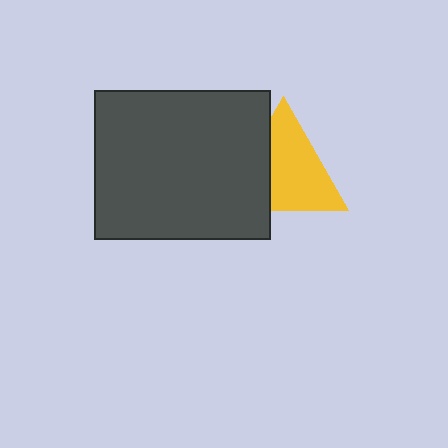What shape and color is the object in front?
The object in front is a dark gray rectangle.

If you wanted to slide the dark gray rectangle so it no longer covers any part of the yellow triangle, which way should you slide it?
Slide it left — that is the most direct way to separate the two shapes.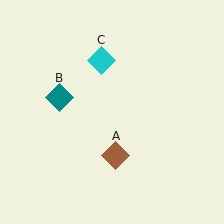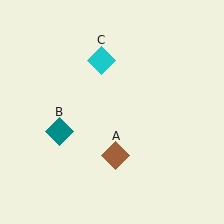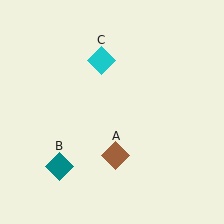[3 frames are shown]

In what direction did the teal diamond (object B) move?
The teal diamond (object B) moved down.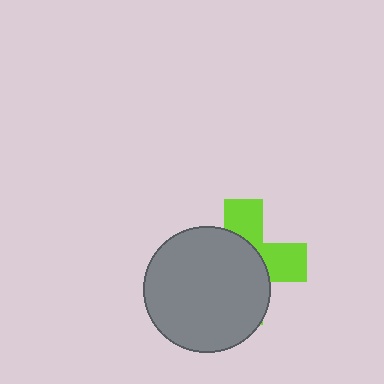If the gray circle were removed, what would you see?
You would see the complete lime cross.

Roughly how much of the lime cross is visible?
A small part of it is visible (roughly 38%).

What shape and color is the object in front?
The object in front is a gray circle.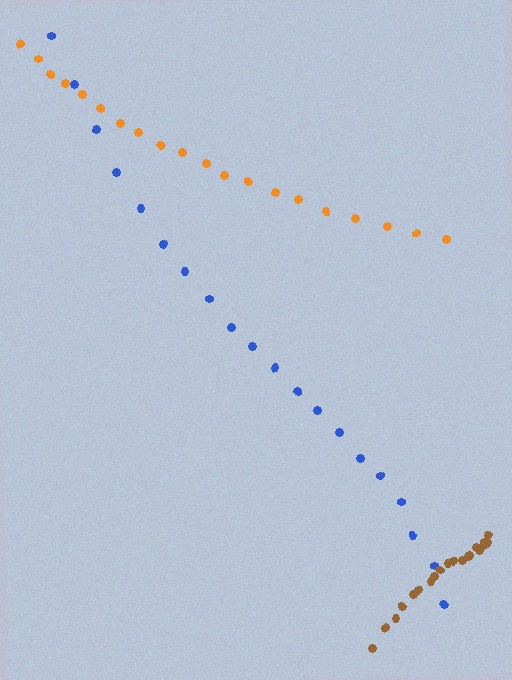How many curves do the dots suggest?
There are 3 distinct paths.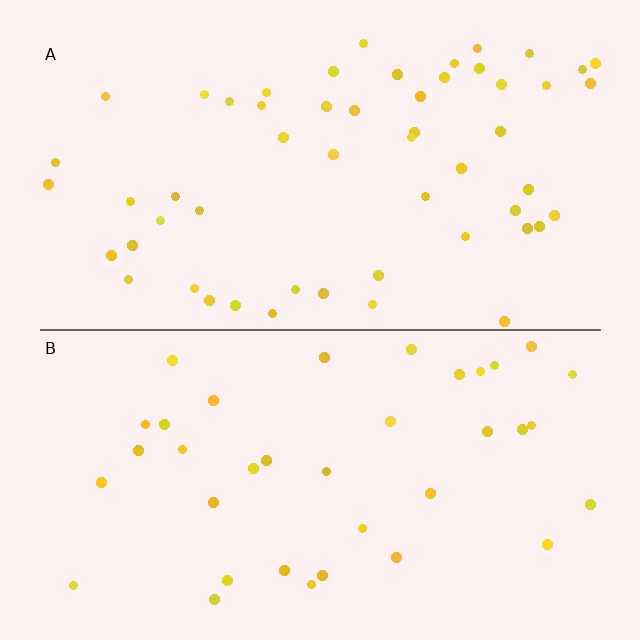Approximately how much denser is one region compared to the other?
Approximately 1.5× — region A over region B.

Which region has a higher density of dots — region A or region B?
A (the top).